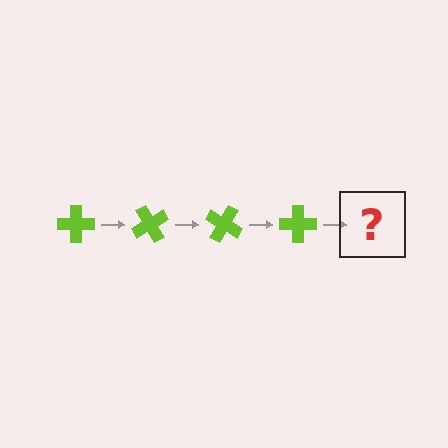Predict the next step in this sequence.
The next step is a lime cross rotated 240 degrees.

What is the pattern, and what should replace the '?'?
The pattern is that the cross rotates 60 degrees each step. The '?' should be a lime cross rotated 240 degrees.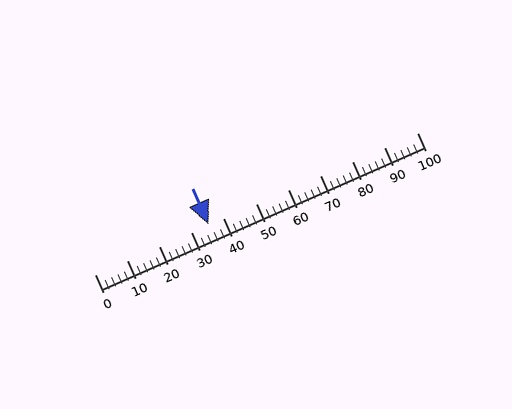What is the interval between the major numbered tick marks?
The major tick marks are spaced 10 units apart.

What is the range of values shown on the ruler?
The ruler shows values from 0 to 100.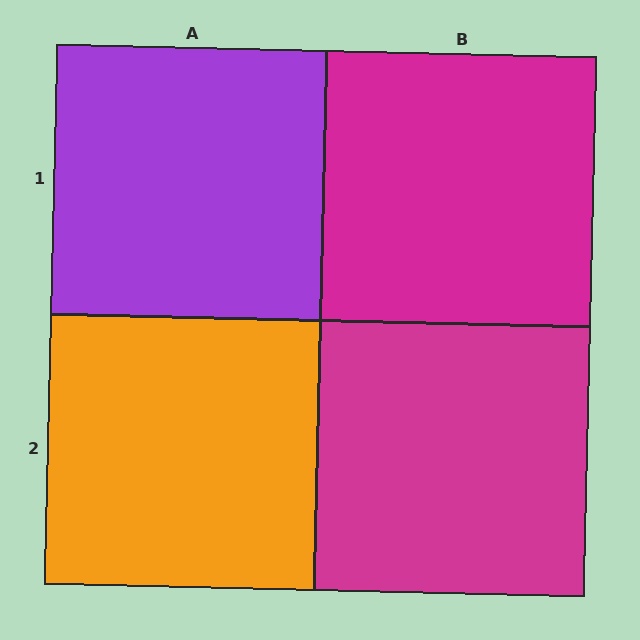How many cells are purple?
1 cell is purple.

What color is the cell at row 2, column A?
Orange.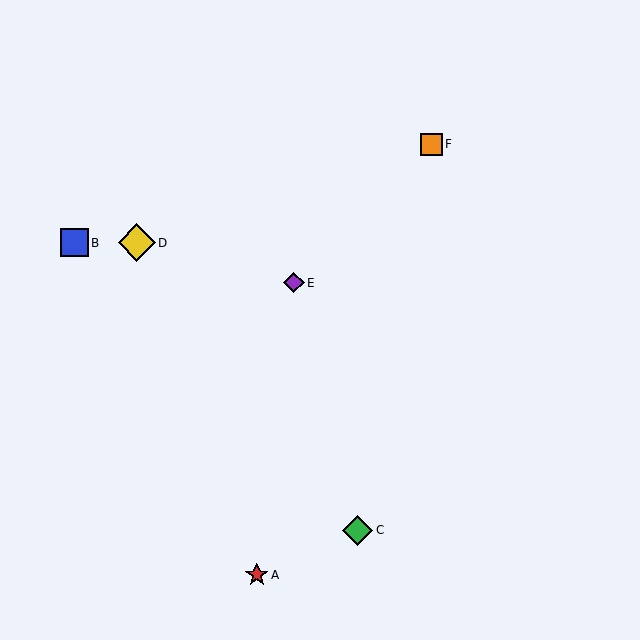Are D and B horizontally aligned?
Yes, both are at y≈243.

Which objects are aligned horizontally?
Objects B, D are aligned horizontally.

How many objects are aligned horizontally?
2 objects (B, D) are aligned horizontally.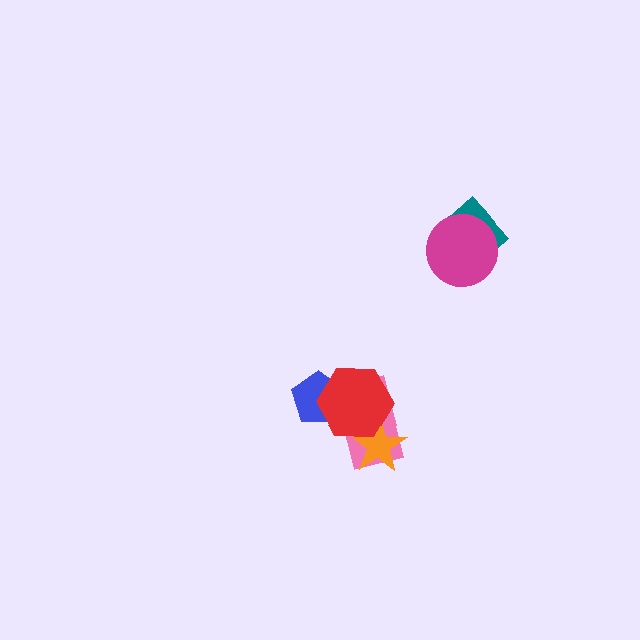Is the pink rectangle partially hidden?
Yes, it is partially covered by another shape.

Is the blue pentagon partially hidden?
Yes, it is partially covered by another shape.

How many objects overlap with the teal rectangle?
1 object overlaps with the teal rectangle.